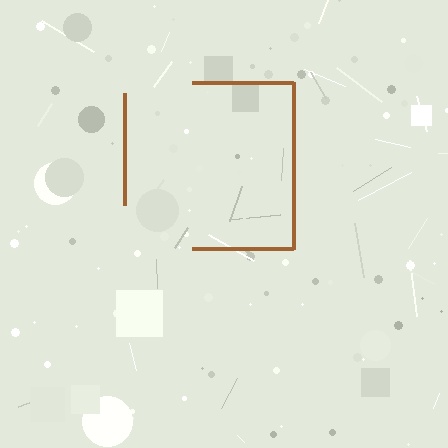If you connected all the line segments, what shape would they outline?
They would outline a square.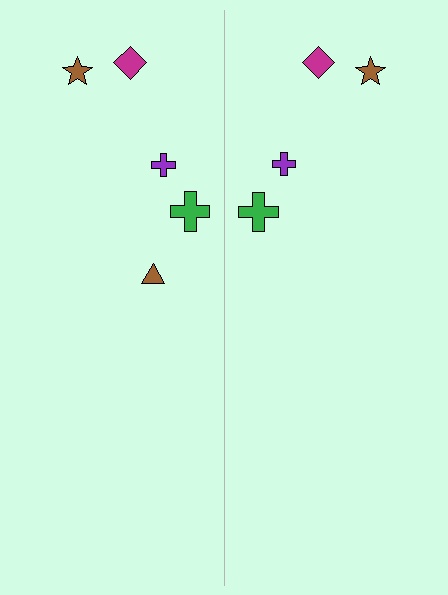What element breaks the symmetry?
A brown triangle is missing from the right side.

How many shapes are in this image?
There are 9 shapes in this image.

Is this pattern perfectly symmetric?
No, the pattern is not perfectly symmetric. A brown triangle is missing from the right side.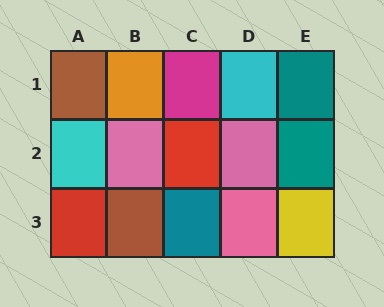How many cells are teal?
3 cells are teal.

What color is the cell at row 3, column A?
Red.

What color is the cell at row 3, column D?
Pink.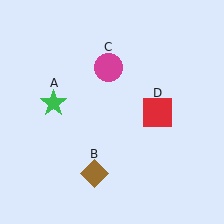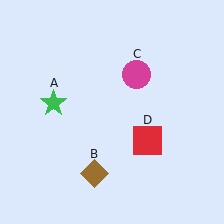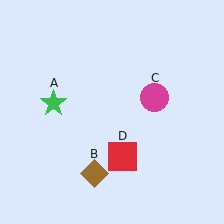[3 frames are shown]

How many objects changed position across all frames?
2 objects changed position: magenta circle (object C), red square (object D).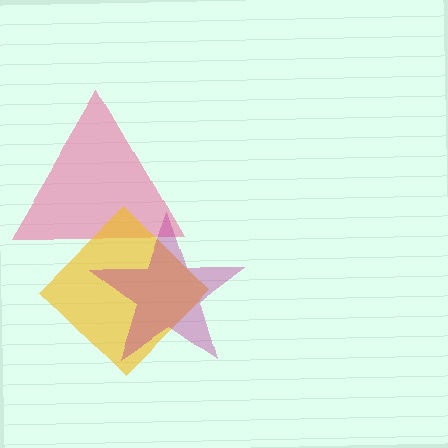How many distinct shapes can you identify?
There are 3 distinct shapes: a pink triangle, a yellow diamond, a magenta star.